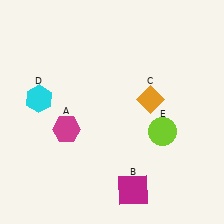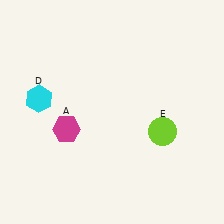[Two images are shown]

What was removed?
The magenta square (B), the orange diamond (C) were removed in Image 2.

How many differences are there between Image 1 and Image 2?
There are 2 differences between the two images.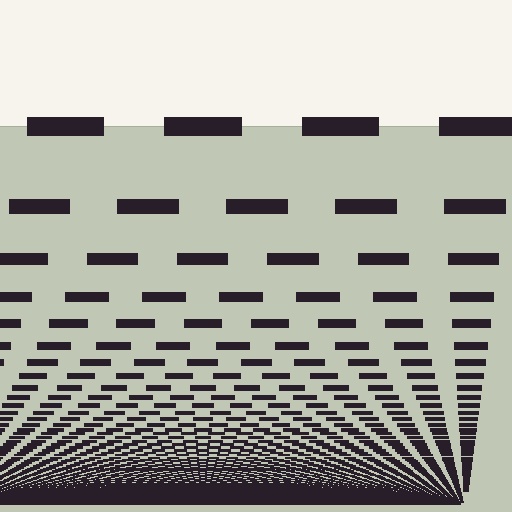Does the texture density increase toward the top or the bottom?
Density increases toward the bottom.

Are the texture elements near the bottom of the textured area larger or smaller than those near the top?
Smaller. The gradient is inverted — elements near the bottom are smaller and denser.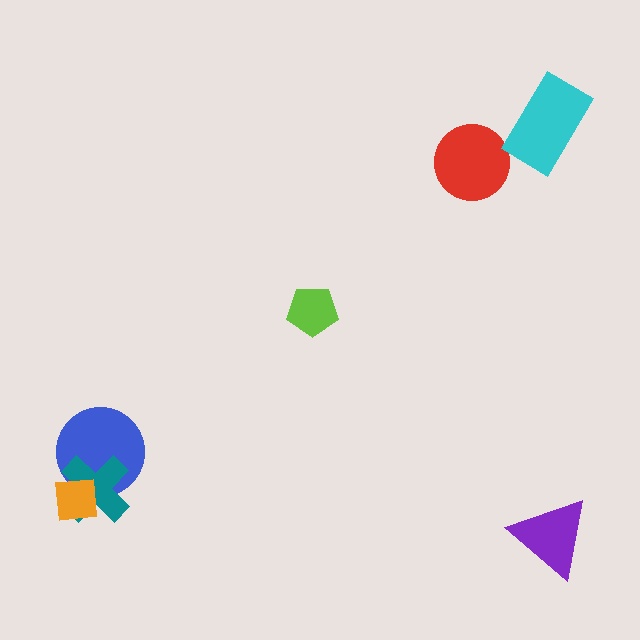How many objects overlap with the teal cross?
2 objects overlap with the teal cross.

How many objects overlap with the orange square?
2 objects overlap with the orange square.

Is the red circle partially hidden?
No, no other shape covers it.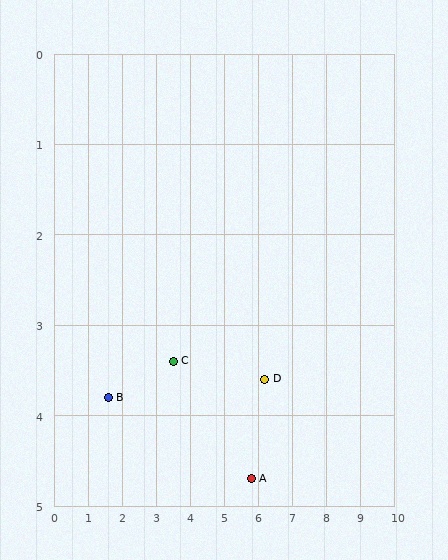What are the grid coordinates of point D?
Point D is at approximately (6.2, 3.6).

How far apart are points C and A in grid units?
Points C and A are about 2.6 grid units apart.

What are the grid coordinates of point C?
Point C is at approximately (3.5, 3.4).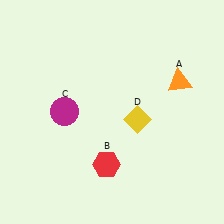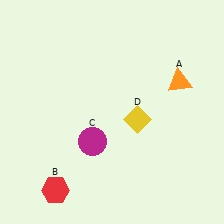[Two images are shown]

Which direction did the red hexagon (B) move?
The red hexagon (B) moved left.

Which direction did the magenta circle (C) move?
The magenta circle (C) moved down.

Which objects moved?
The objects that moved are: the red hexagon (B), the magenta circle (C).